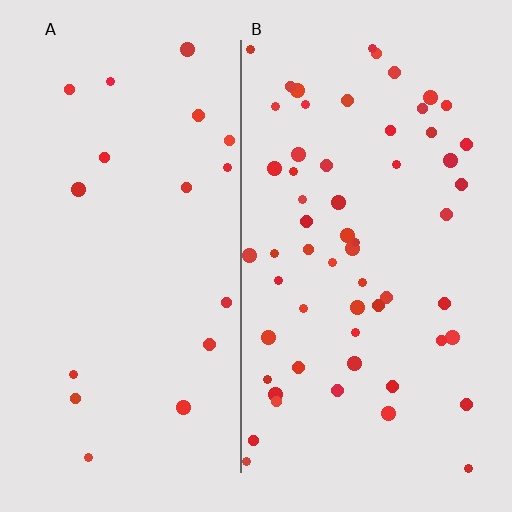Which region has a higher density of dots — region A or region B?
B (the right).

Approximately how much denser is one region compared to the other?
Approximately 3.2× — region B over region A.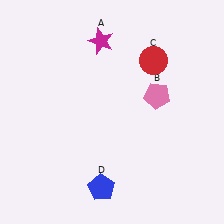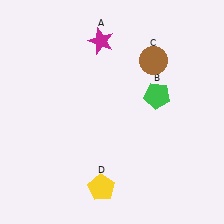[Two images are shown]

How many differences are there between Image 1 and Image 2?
There are 3 differences between the two images.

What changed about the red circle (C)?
In Image 1, C is red. In Image 2, it changed to brown.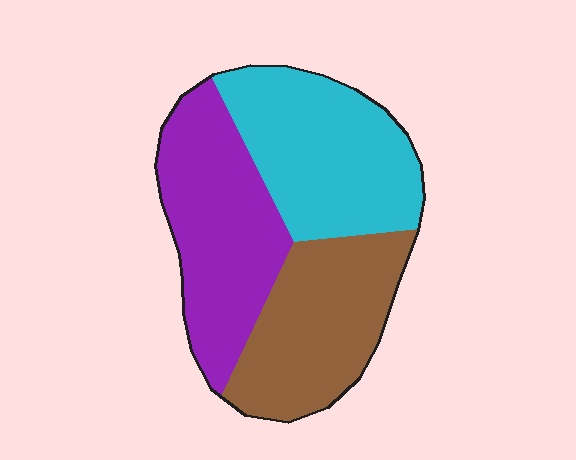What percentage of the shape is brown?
Brown covers about 30% of the shape.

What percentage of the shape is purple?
Purple covers roughly 35% of the shape.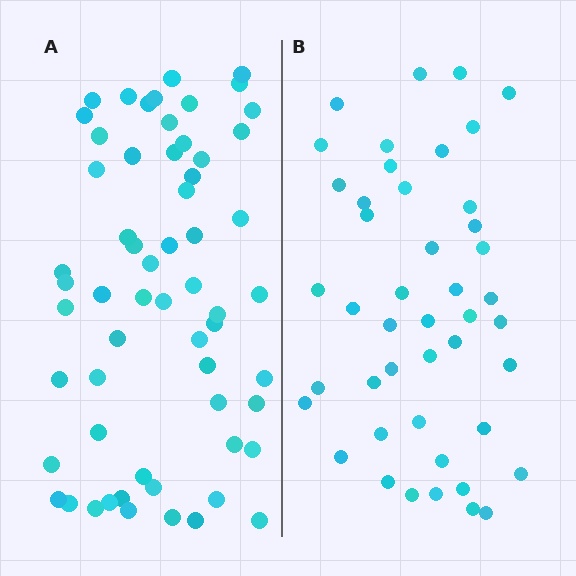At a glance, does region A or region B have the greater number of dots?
Region A (the left region) has more dots.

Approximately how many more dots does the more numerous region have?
Region A has approximately 15 more dots than region B.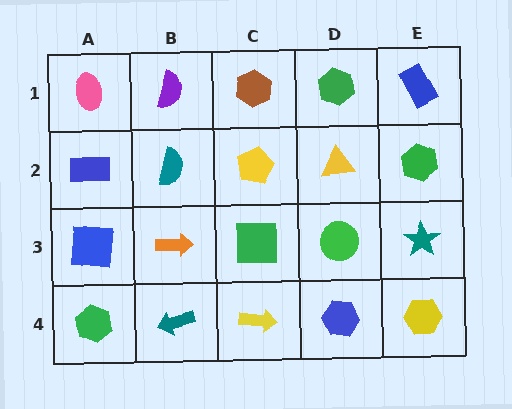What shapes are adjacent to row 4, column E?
A teal star (row 3, column E), a blue hexagon (row 4, column D).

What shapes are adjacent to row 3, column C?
A yellow pentagon (row 2, column C), a yellow arrow (row 4, column C), an orange arrow (row 3, column B), a green circle (row 3, column D).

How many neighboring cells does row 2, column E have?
3.